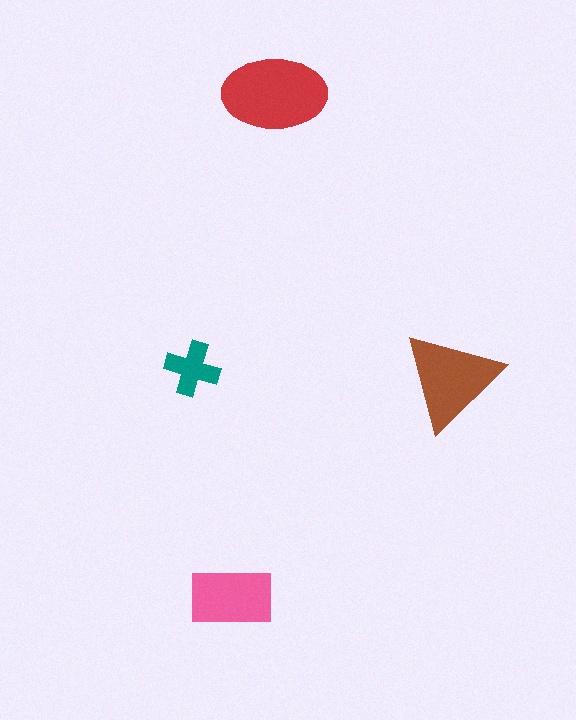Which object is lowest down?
The pink rectangle is bottommost.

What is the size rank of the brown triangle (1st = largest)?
2nd.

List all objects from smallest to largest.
The teal cross, the pink rectangle, the brown triangle, the red ellipse.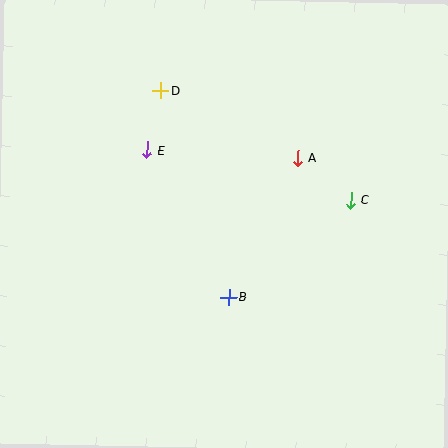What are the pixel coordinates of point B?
Point B is at (229, 297).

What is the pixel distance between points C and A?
The distance between C and A is 67 pixels.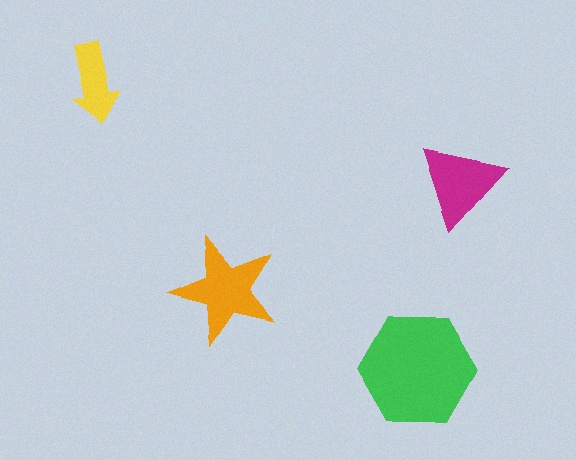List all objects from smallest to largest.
The yellow arrow, the magenta triangle, the orange star, the green hexagon.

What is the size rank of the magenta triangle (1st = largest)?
3rd.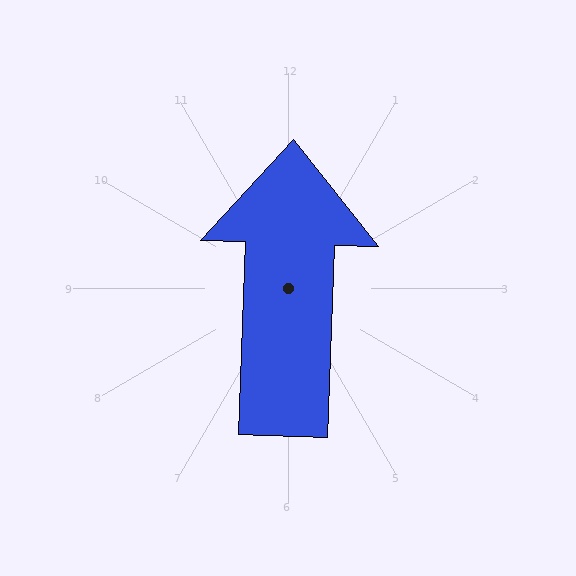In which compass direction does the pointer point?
North.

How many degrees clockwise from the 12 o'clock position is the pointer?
Approximately 2 degrees.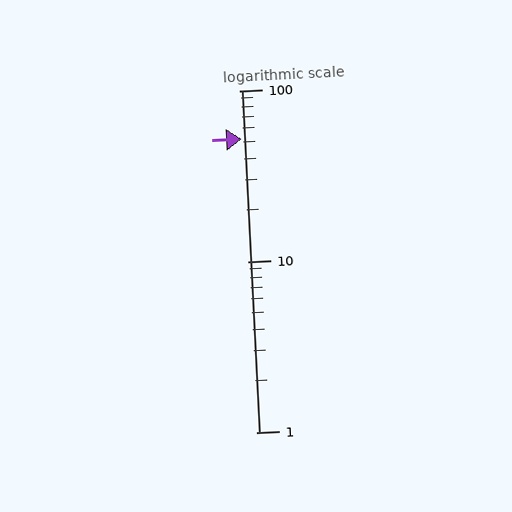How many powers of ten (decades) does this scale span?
The scale spans 2 decades, from 1 to 100.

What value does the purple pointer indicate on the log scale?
The pointer indicates approximately 52.